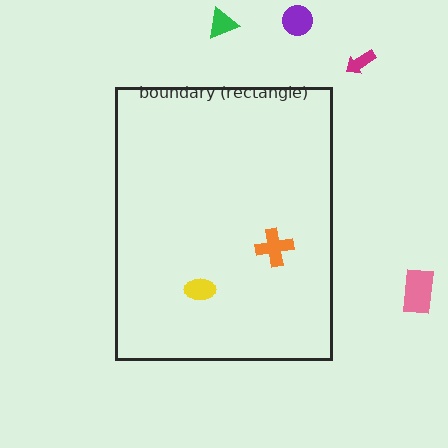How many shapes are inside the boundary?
2 inside, 4 outside.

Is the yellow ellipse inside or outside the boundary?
Inside.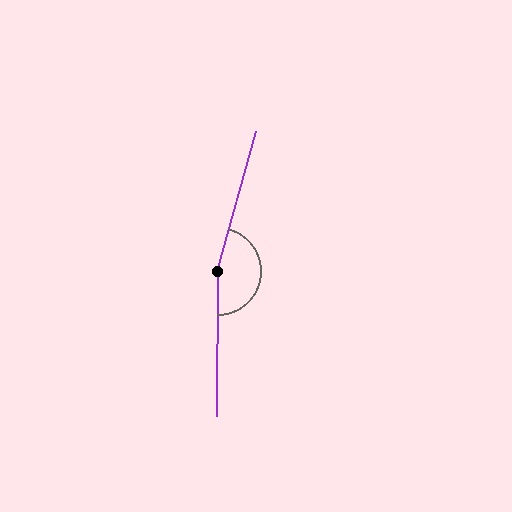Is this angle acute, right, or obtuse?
It is obtuse.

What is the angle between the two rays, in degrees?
Approximately 165 degrees.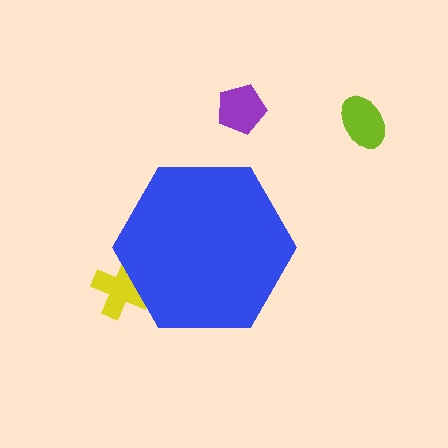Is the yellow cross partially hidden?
Yes, the yellow cross is partially hidden behind the blue hexagon.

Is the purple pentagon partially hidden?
No, the purple pentagon is fully visible.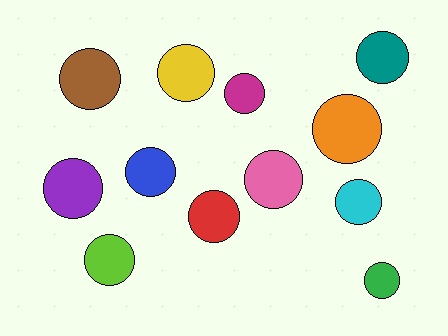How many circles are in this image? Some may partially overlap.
There are 12 circles.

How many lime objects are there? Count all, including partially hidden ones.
There is 1 lime object.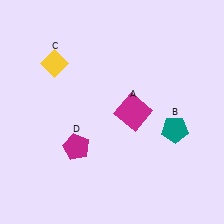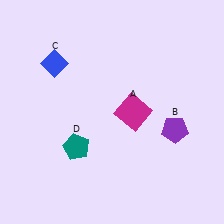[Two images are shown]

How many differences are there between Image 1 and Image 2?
There are 3 differences between the two images.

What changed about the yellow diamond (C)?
In Image 1, C is yellow. In Image 2, it changed to blue.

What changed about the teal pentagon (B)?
In Image 1, B is teal. In Image 2, it changed to purple.